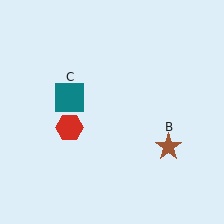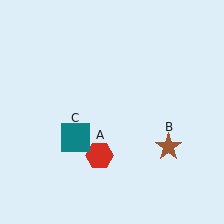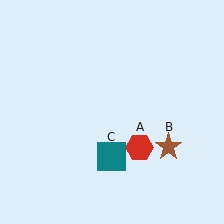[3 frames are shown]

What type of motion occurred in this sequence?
The red hexagon (object A), teal square (object C) rotated counterclockwise around the center of the scene.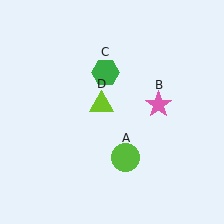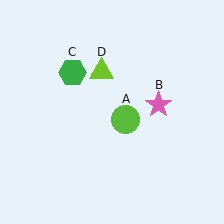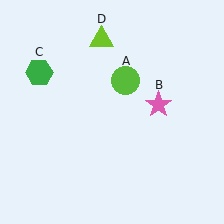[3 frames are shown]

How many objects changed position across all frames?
3 objects changed position: lime circle (object A), green hexagon (object C), lime triangle (object D).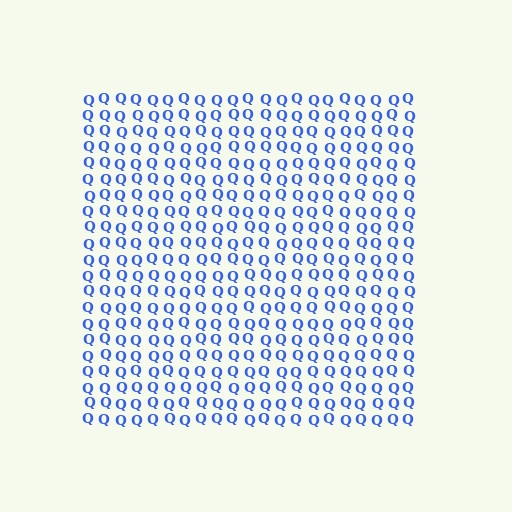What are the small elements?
The small elements are letter Q's.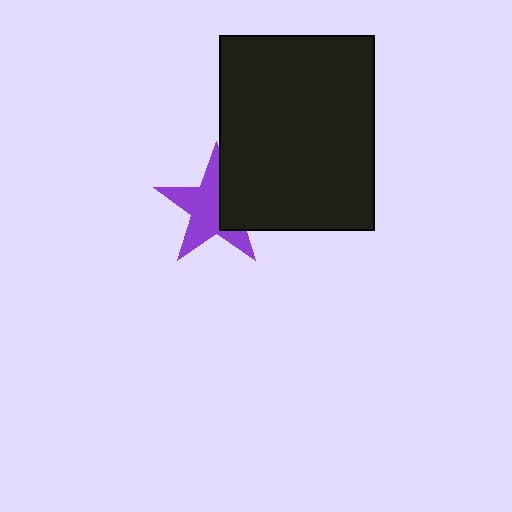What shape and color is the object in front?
The object in front is a black rectangle.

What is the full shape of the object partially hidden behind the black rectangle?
The partially hidden object is a purple star.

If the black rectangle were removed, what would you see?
You would see the complete purple star.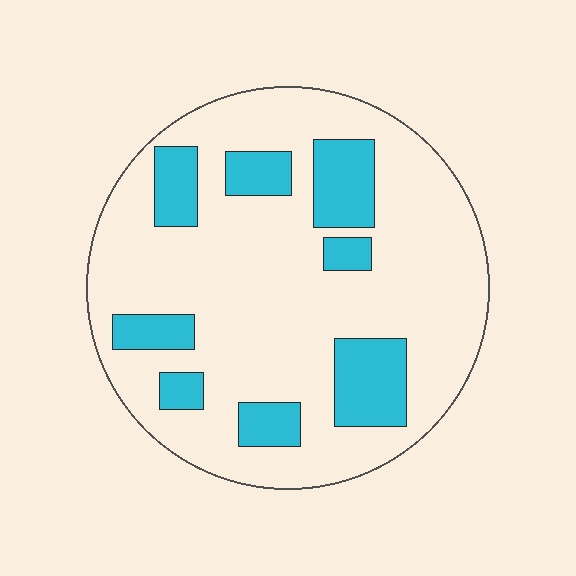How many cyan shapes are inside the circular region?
8.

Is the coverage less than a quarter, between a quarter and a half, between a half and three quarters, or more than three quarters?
Less than a quarter.